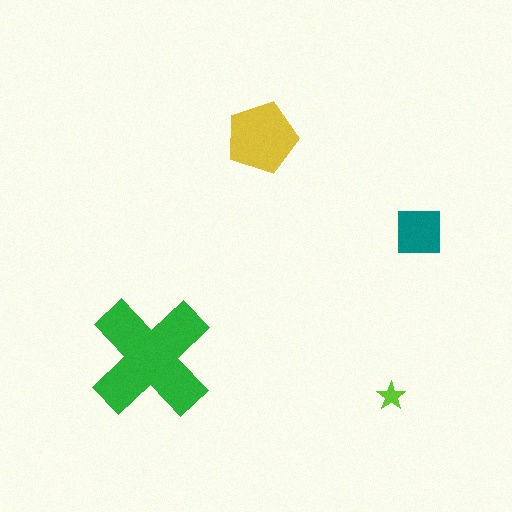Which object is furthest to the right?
The teal square is rightmost.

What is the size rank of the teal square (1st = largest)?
3rd.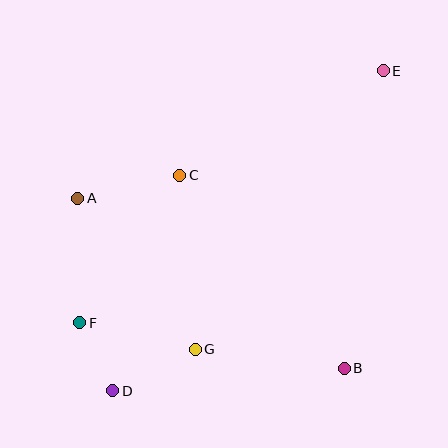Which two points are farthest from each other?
Points D and E are farthest from each other.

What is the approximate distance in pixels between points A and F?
The distance between A and F is approximately 125 pixels.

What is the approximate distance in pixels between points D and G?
The distance between D and G is approximately 92 pixels.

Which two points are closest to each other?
Points D and F are closest to each other.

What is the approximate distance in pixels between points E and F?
The distance between E and F is approximately 394 pixels.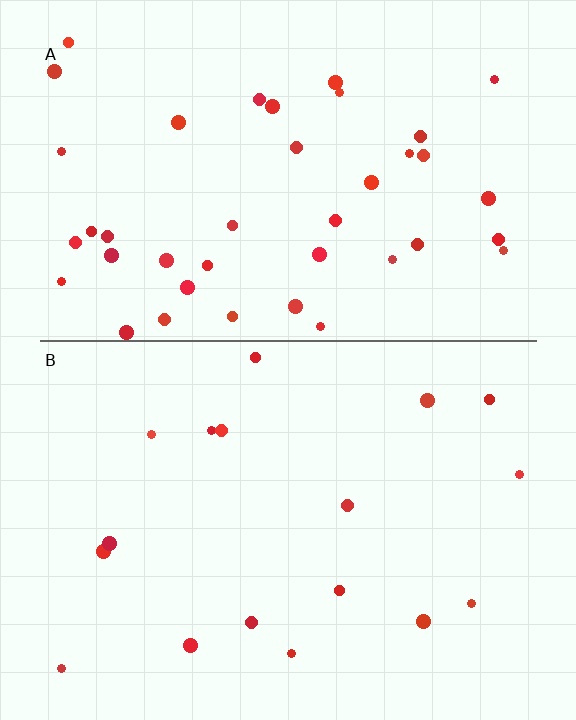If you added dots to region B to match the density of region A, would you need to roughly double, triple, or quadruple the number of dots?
Approximately double.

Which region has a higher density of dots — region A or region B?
A (the top).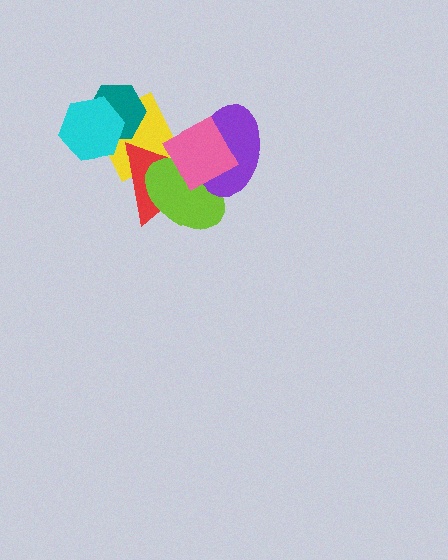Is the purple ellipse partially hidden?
Yes, it is partially covered by another shape.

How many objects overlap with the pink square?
3 objects overlap with the pink square.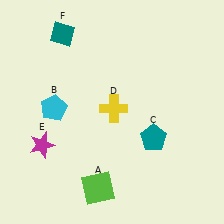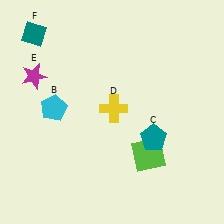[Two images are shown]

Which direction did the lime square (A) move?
The lime square (A) moved right.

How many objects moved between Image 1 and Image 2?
3 objects moved between the two images.